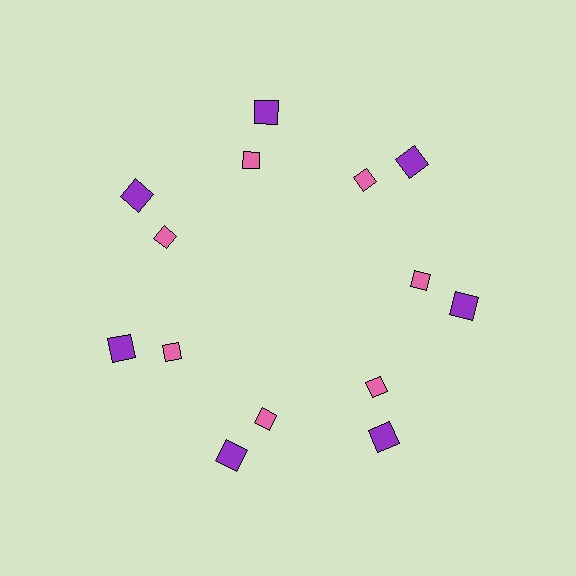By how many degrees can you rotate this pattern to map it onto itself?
The pattern maps onto itself every 51 degrees of rotation.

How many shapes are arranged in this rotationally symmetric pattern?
There are 14 shapes, arranged in 7 groups of 2.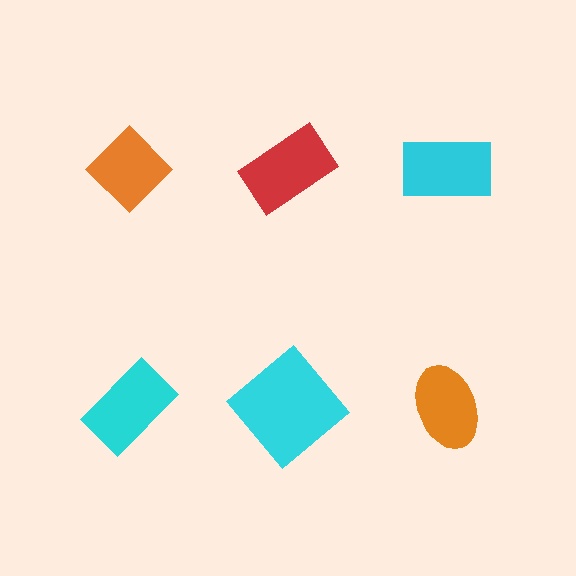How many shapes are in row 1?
3 shapes.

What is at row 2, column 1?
A cyan rectangle.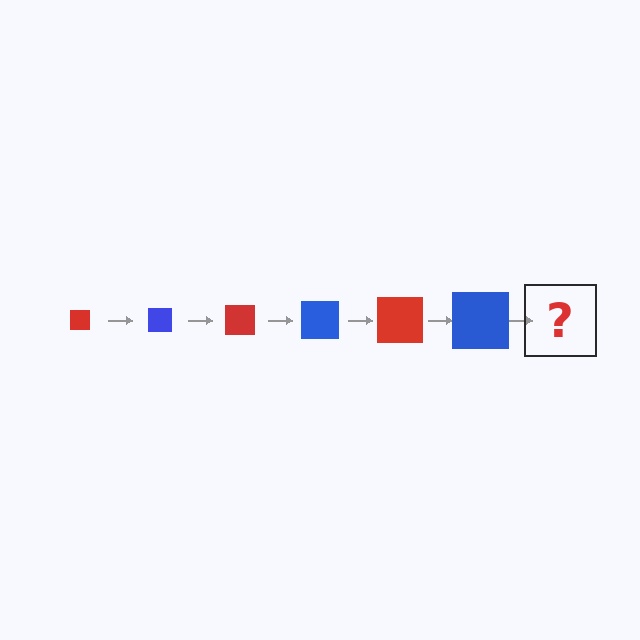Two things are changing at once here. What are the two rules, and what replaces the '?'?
The two rules are that the square grows larger each step and the color cycles through red and blue. The '?' should be a red square, larger than the previous one.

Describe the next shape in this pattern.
It should be a red square, larger than the previous one.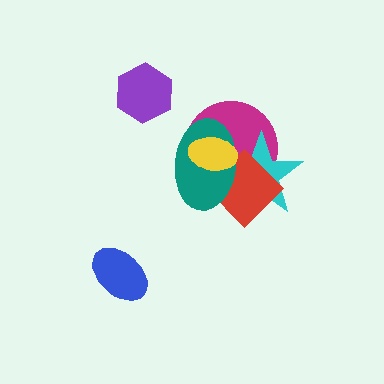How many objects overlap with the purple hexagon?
0 objects overlap with the purple hexagon.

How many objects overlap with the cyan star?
4 objects overlap with the cyan star.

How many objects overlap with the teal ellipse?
4 objects overlap with the teal ellipse.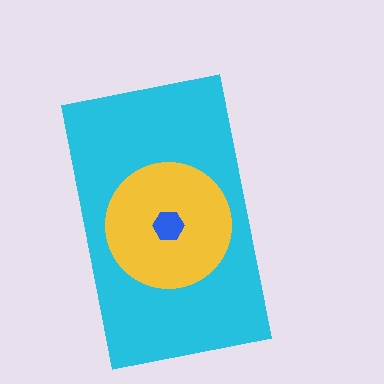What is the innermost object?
The blue hexagon.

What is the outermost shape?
The cyan rectangle.